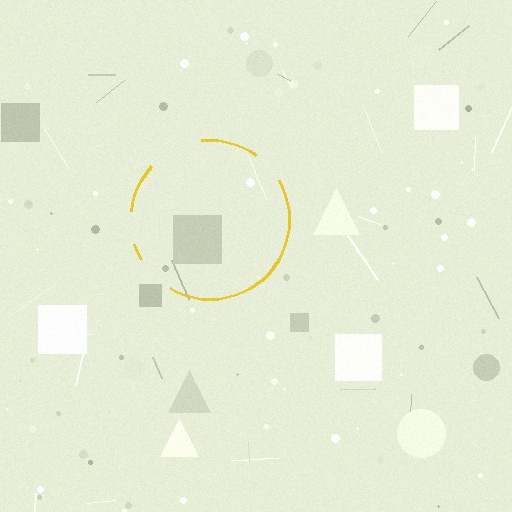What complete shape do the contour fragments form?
The contour fragments form a circle.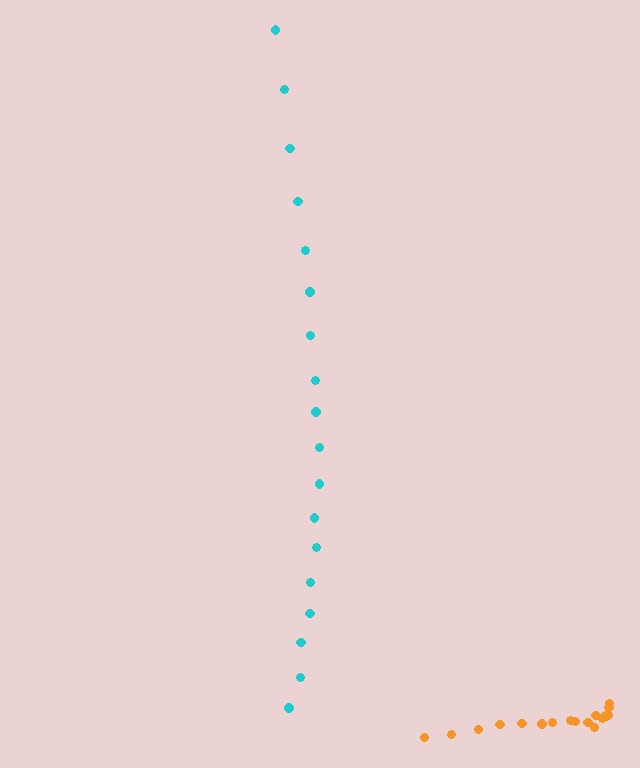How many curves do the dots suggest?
There are 2 distinct paths.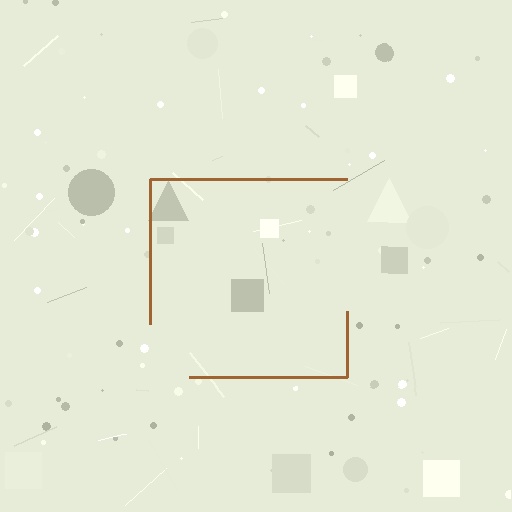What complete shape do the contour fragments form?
The contour fragments form a square.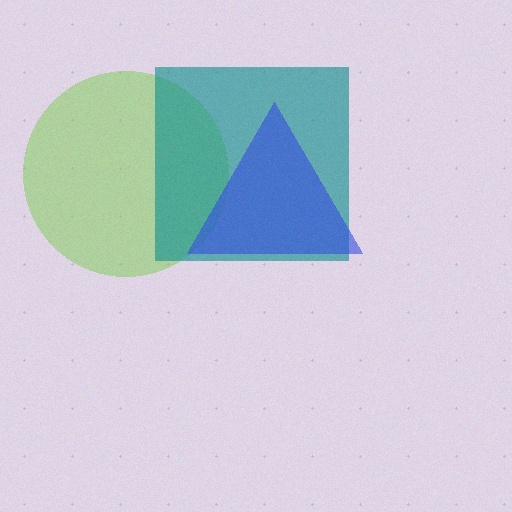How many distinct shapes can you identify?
There are 3 distinct shapes: a lime circle, a teal square, a blue triangle.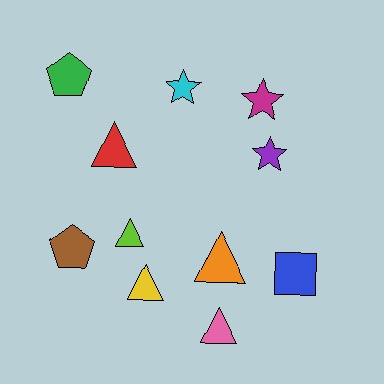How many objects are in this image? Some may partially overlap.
There are 11 objects.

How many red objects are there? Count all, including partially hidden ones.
There is 1 red object.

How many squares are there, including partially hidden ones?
There is 1 square.